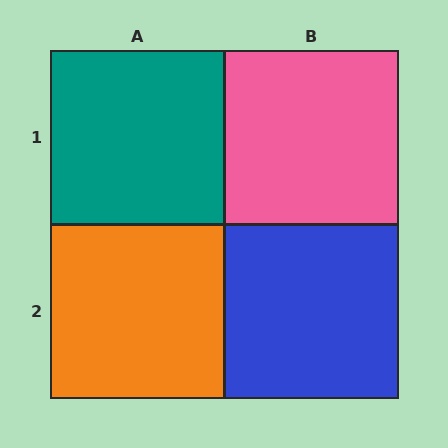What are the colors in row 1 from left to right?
Teal, pink.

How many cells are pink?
1 cell is pink.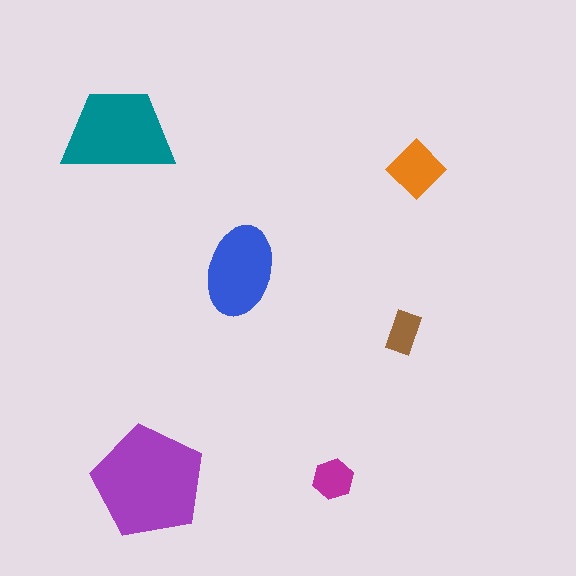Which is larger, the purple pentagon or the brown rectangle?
The purple pentagon.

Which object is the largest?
The purple pentagon.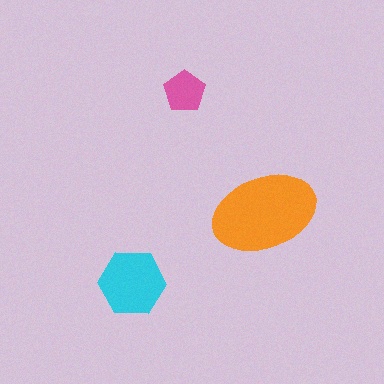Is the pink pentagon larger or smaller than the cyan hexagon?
Smaller.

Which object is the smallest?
The pink pentagon.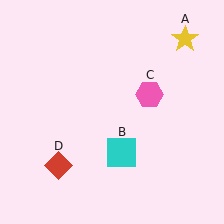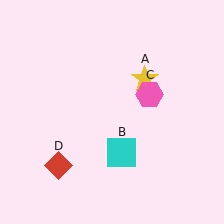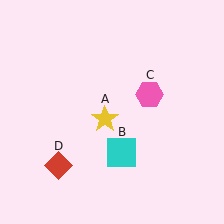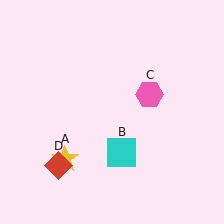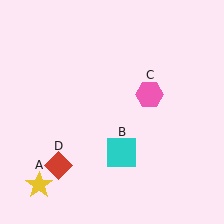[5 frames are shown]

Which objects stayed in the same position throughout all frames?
Cyan square (object B) and pink hexagon (object C) and red diamond (object D) remained stationary.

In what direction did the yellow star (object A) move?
The yellow star (object A) moved down and to the left.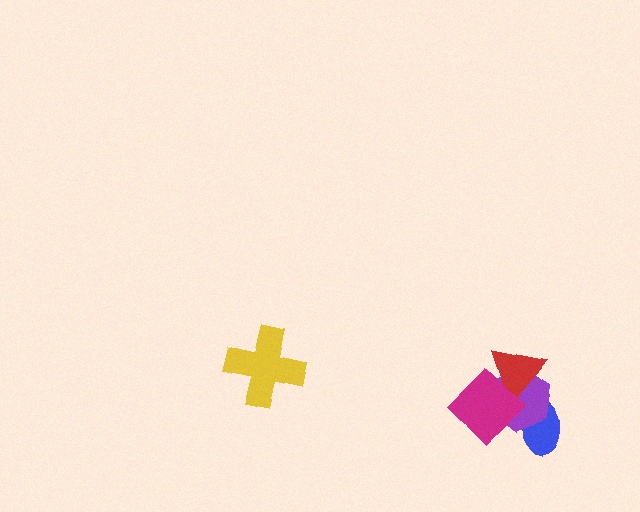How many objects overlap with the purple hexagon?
3 objects overlap with the purple hexagon.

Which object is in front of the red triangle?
The magenta diamond is in front of the red triangle.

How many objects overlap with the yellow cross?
0 objects overlap with the yellow cross.